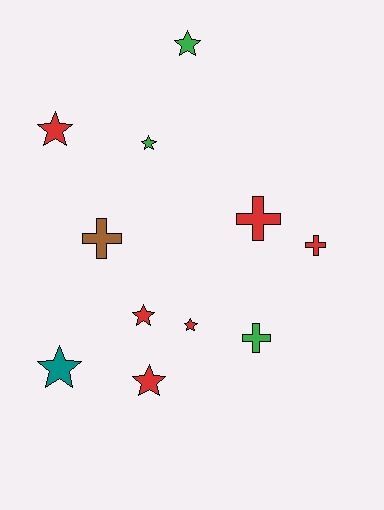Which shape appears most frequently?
Star, with 7 objects.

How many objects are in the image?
There are 11 objects.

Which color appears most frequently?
Red, with 6 objects.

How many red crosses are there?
There are 2 red crosses.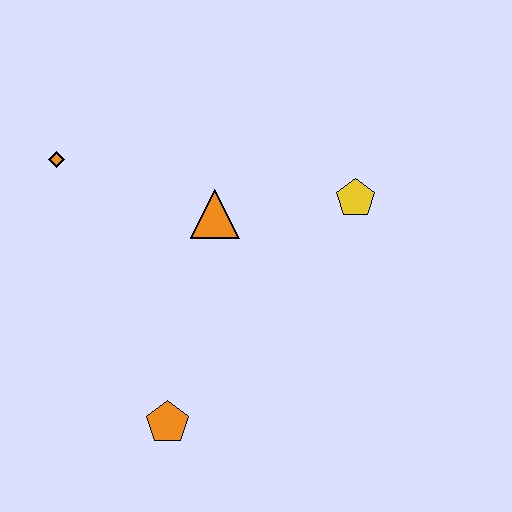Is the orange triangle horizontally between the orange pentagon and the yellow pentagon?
Yes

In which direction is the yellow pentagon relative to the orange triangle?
The yellow pentagon is to the right of the orange triangle.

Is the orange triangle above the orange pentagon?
Yes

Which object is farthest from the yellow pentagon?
The orange diamond is farthest from the yellow pentagon.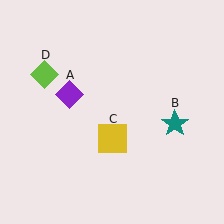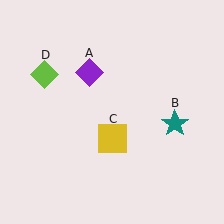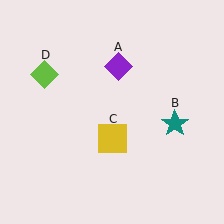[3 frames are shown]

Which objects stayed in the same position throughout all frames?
Teal star (object B) and yellow square (object C) and lime diamond (object D) remained stationary.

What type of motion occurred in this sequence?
The purple diamond (object A) rotated clockwise around the center of the scene.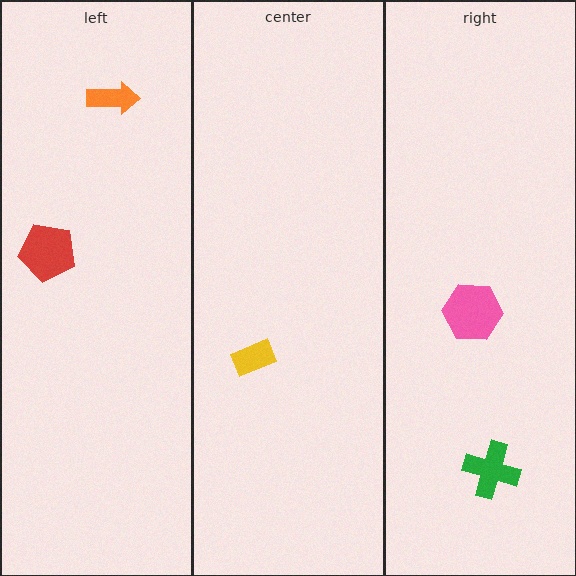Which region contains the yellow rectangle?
The center region.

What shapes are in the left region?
The red pentagon, the orange arrow.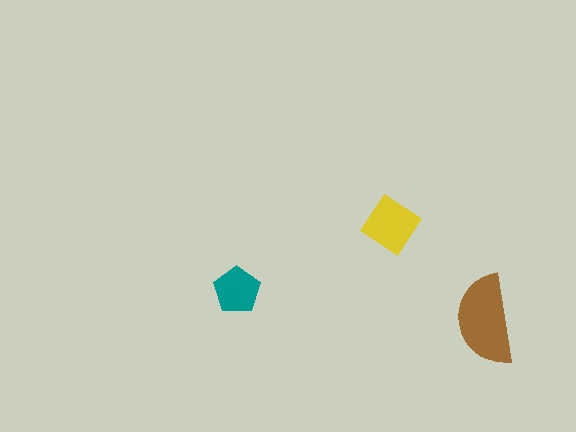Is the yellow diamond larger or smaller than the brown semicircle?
Smaller.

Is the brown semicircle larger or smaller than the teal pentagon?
Larger.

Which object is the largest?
The brown semicircle.